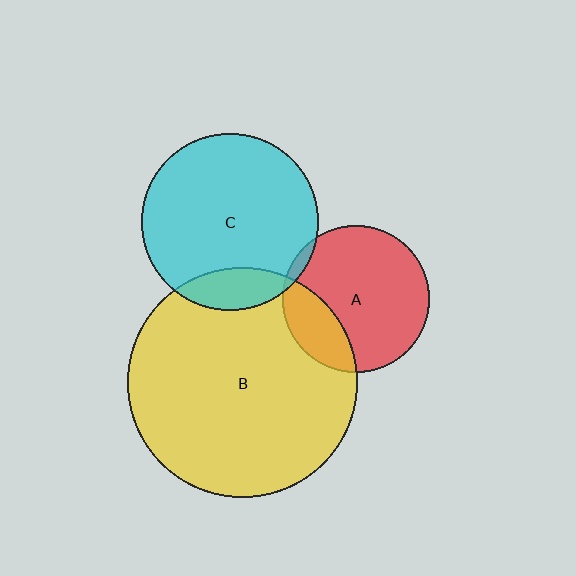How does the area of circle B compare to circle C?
Approximately 1.7 times.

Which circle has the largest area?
Circle B (yellow).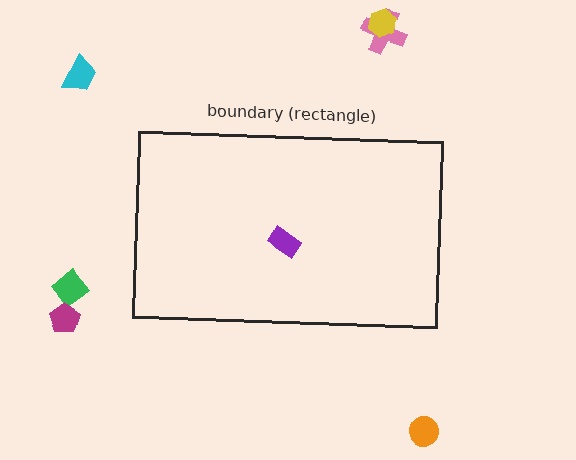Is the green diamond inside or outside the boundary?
Outside.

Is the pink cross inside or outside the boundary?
Outside.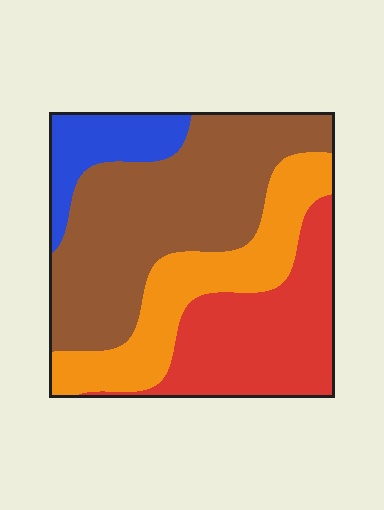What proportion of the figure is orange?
Orange covers 23% of the figure.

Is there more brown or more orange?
Brown.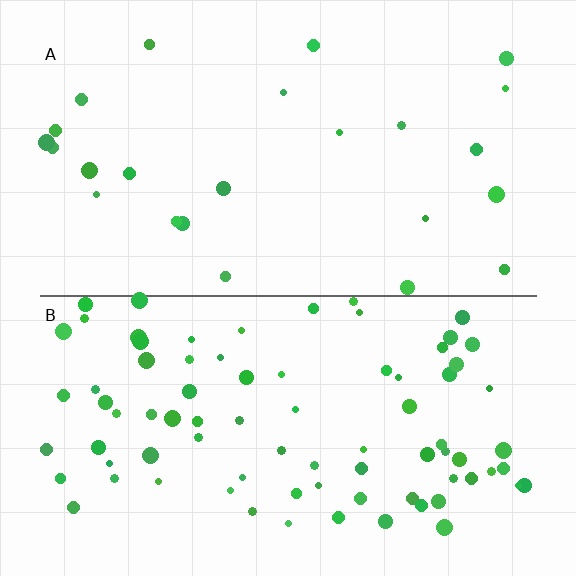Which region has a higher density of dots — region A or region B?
B (the bottom).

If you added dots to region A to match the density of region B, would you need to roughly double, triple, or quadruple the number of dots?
Approximately triple.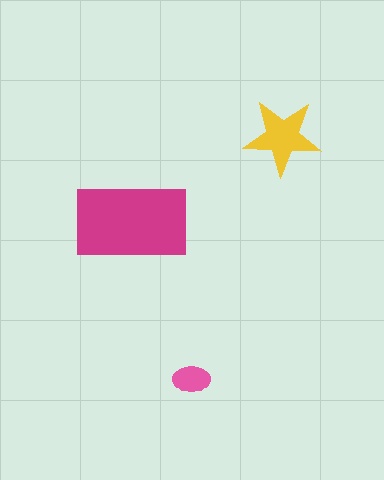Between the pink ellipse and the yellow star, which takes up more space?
The yellow star.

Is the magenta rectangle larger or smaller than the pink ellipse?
Larger.